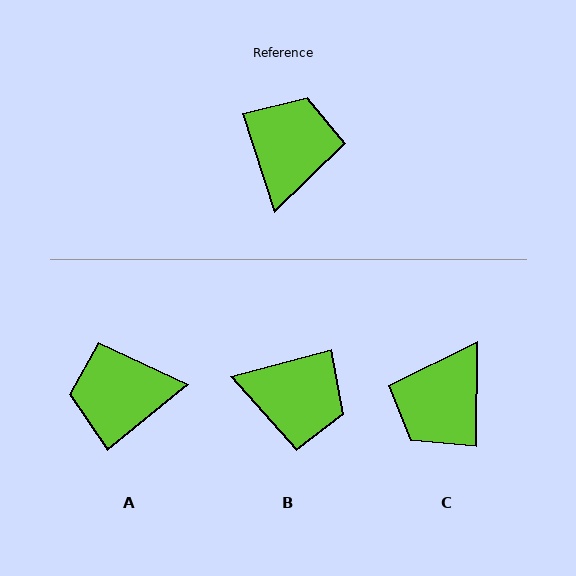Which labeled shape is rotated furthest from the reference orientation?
C, about 161 degrees away.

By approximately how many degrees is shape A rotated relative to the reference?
Approximately 111 degrees counter-clockwise.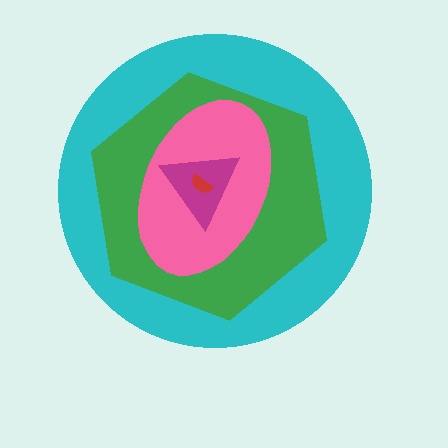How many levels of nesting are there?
5.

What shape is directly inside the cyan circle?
The green hexagon.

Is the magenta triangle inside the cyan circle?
Yes.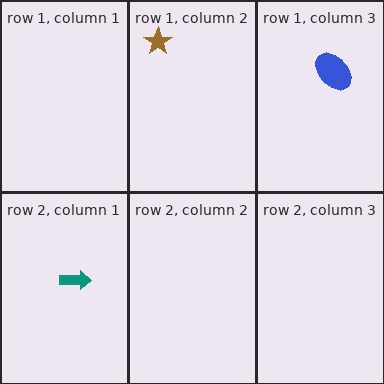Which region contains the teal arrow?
The row 2, column 1 region.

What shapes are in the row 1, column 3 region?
The blue ellipse.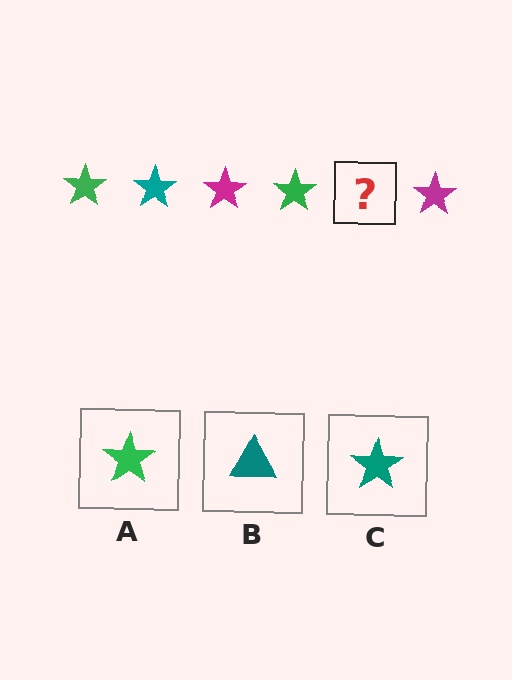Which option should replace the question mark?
Option C.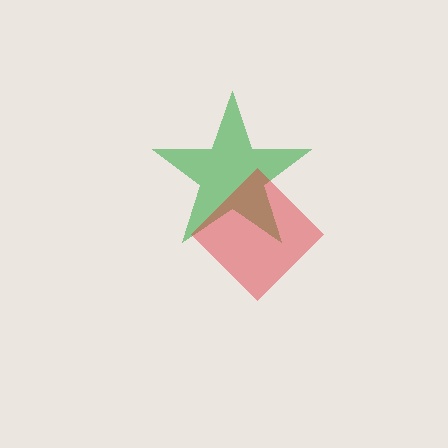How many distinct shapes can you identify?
There are 2 distinct shapes: a green star, a red diamond.